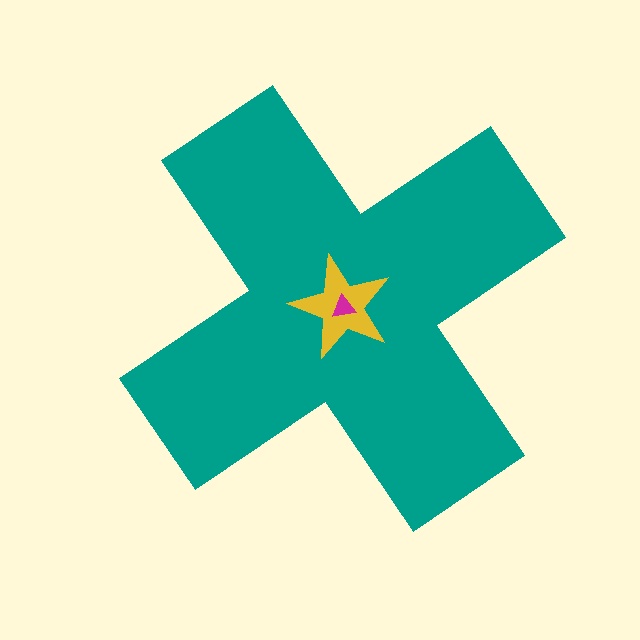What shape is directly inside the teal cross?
The yellow star.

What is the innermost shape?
The magenta triangle.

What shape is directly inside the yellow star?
The magenta triangle.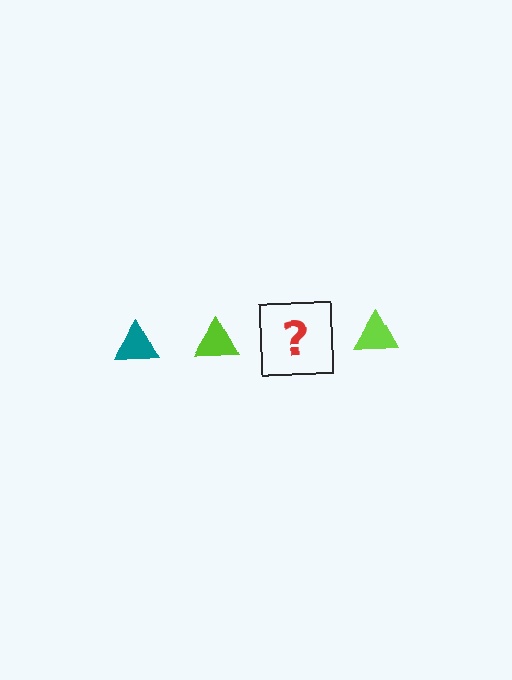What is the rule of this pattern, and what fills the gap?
The rule is that the pattern cycles through teal, lime triangles. The gap should be filled with a teal triangle.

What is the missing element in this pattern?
The missing element is a teal triangle.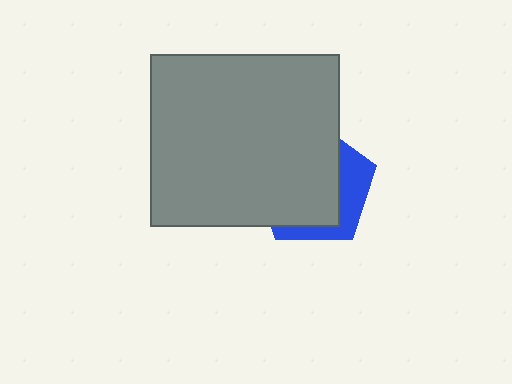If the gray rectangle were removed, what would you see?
You would see the complete blue pentagon.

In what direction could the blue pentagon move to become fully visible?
The blue pentagon could move right. That would shift it out from behind the gray rectangle entirely.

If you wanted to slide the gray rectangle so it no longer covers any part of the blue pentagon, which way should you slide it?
Slide it left — that is the most direct way to separate the two shapes.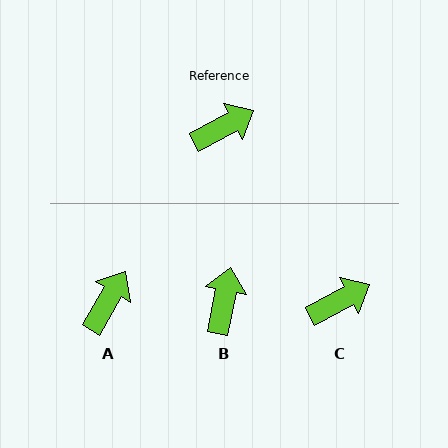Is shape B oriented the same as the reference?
No, it is off by about 50 degrees.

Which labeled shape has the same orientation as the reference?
C.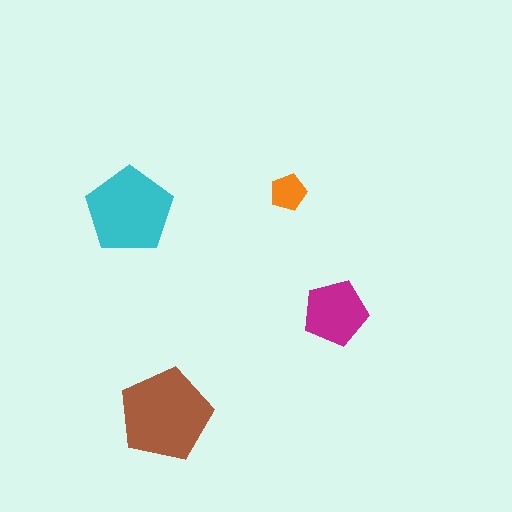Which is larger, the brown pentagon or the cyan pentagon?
The brown one.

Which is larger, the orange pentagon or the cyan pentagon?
The cyan one.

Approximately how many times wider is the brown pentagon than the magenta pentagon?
About 1.5 times wider.